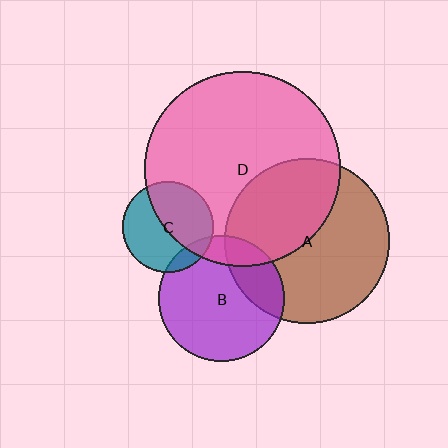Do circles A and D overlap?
Yes.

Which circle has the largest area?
Circle D (pink).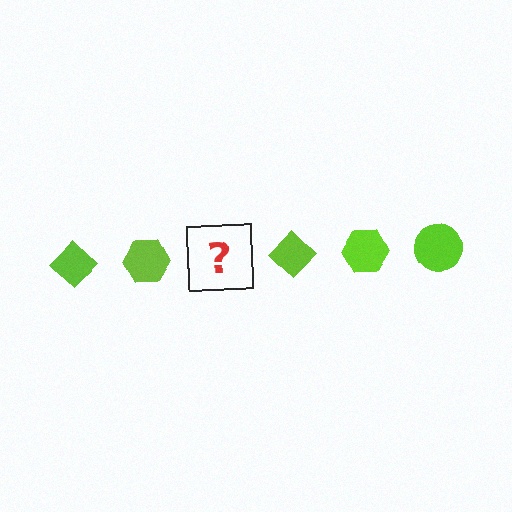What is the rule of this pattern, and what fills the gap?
The rule is that the pattern cycles through diamond, hexagon, circle shapes in lime. The gap should be filled with a lime circle.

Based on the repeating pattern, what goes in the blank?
The blank should be a lime circle.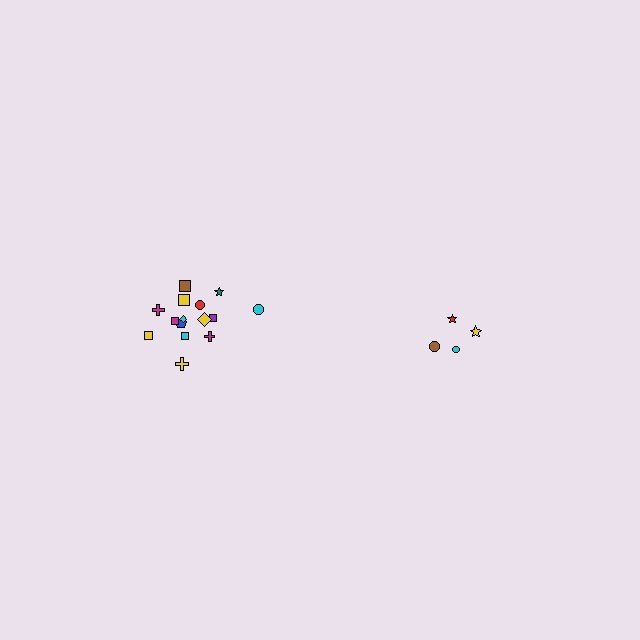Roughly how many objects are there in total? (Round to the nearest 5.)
Roughly 20 objects in total.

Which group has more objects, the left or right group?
The left group.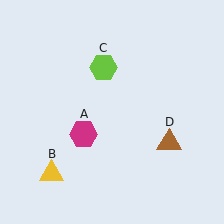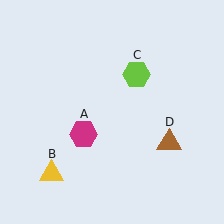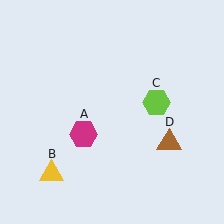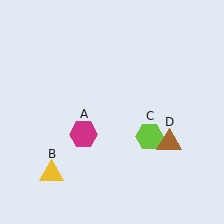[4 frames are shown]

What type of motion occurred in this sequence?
The lime hexagon (object C) rotated clockwise around the center of the scene.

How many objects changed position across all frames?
1 object changed position: lime hexagon (object C).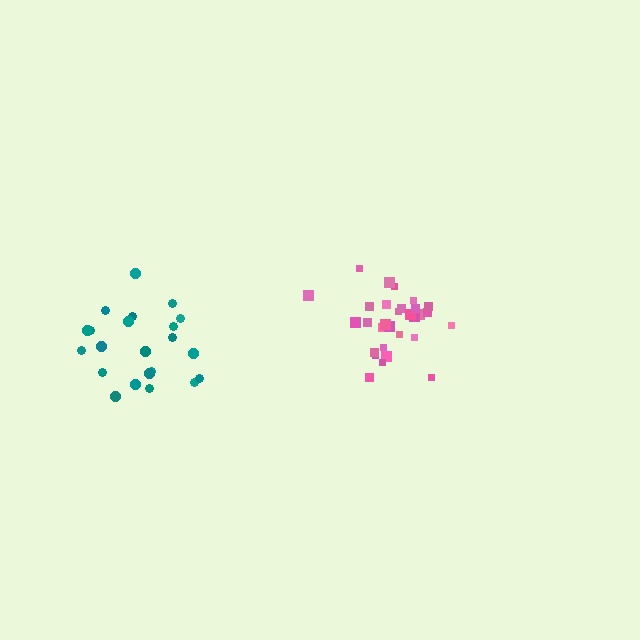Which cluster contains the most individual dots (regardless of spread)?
Pink (30).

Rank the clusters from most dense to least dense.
pink, teal.